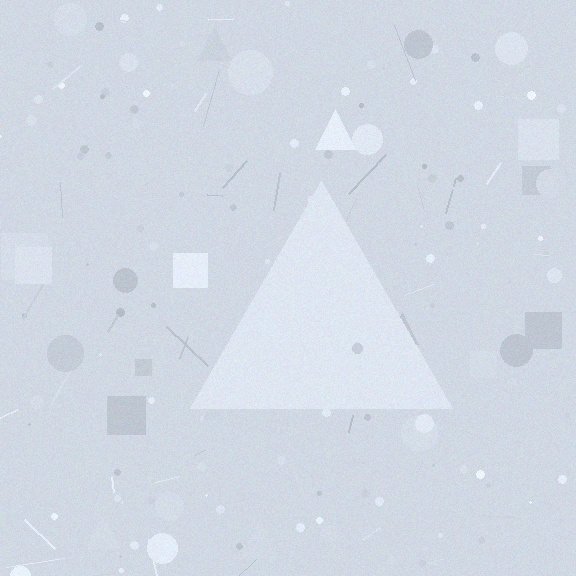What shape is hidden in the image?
A triangle is hidden in the image.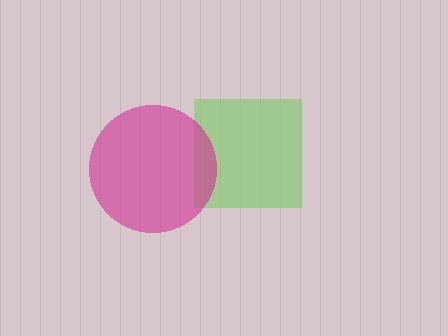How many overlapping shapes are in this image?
There are 2 overlapping shapes in the image.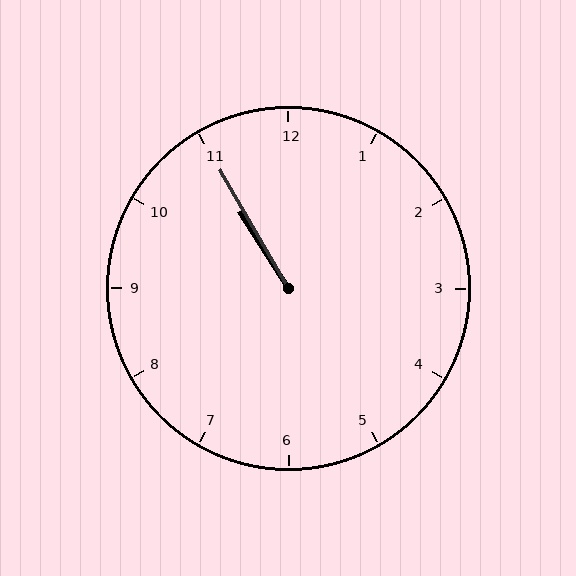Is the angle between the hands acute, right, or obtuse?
It is acute.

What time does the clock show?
10:55.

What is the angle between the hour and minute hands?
Approximately 2 degrees.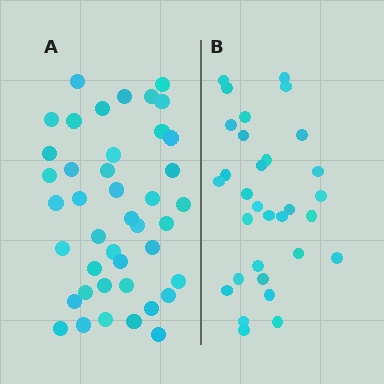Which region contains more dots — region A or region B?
Region A (the left region) has more dots.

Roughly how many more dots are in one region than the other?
Region A has roughly 12 or so more dots than region B.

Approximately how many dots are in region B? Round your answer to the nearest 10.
About 30 dots. (The exact count is 31, which rounds to 30.)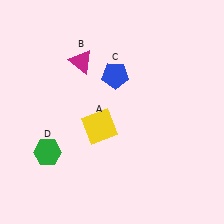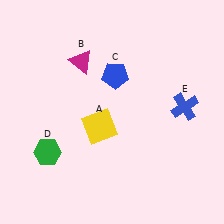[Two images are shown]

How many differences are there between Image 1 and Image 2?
There is 1 difference between the two images.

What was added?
A blue cross (E) was added in Image 2.